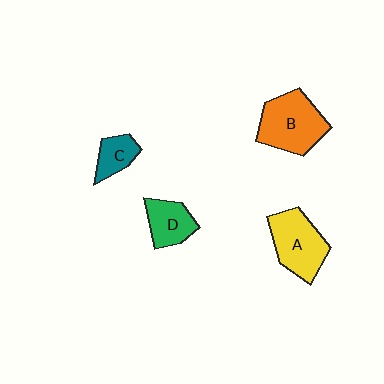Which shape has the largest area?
Shape B (orange).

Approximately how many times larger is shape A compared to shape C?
Approximately 2.1 times.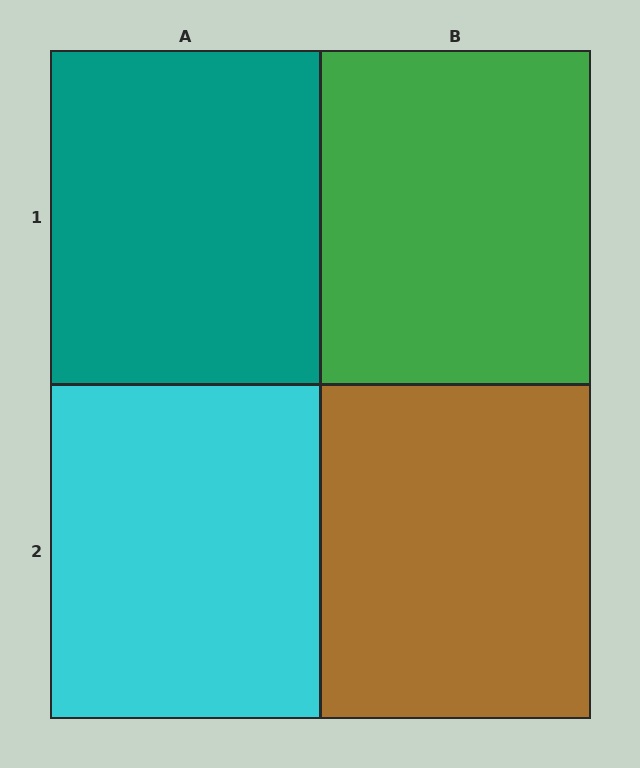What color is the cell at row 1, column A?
Teal.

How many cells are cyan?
1 cell is cyan.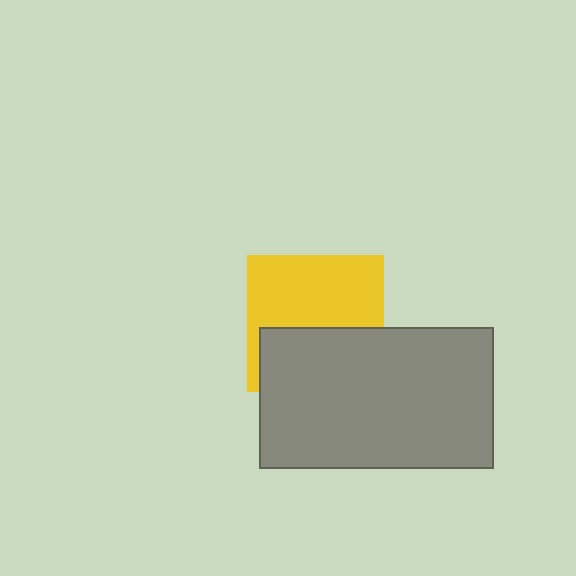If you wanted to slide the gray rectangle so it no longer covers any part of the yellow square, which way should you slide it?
Slide it down — that is the most direct way to separate the two shapes.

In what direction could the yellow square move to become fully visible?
The yellow square could move up. That would shift it out from behind the gray rectangle entirely.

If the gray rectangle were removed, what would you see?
You would see the complete yellow square.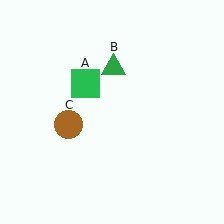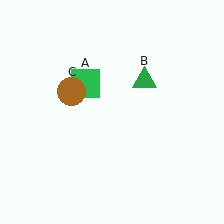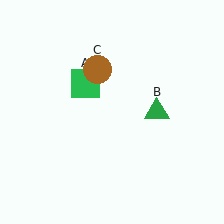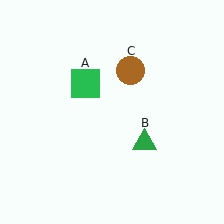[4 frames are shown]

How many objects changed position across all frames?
2 objects changed position: green triangle (object B), brown circle (object C).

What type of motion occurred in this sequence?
The green triangle (object B), brown circle (object C) rotated clockwise around the center of the scene.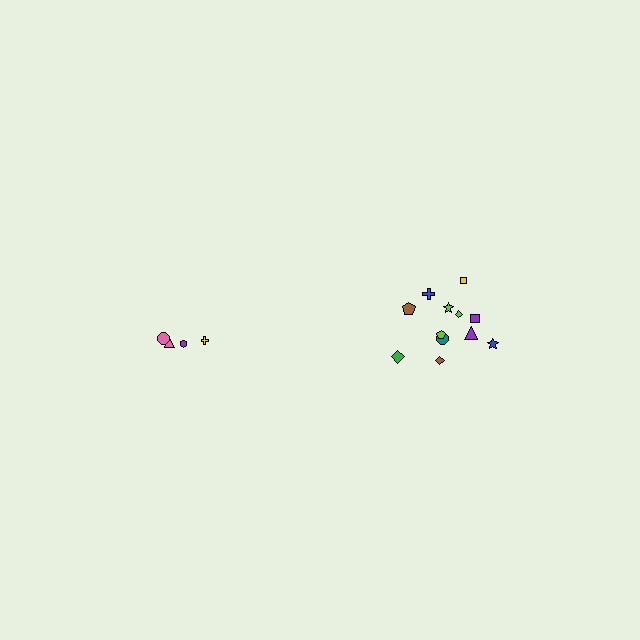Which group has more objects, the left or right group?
The right group.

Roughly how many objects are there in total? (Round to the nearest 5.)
Roughly 15 objects in total.